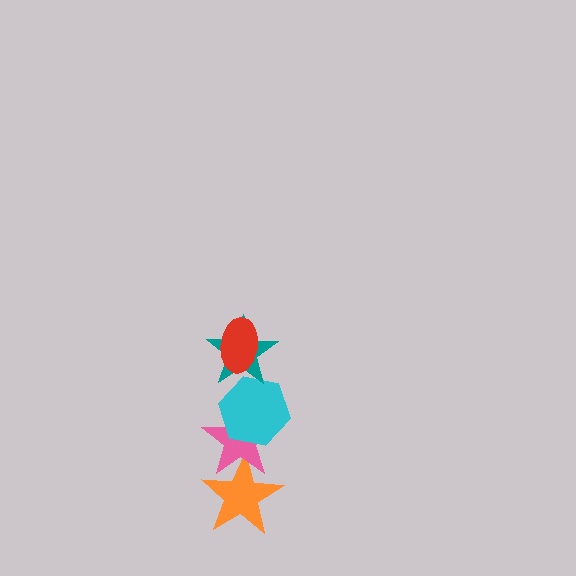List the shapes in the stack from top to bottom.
From top to bottom: the red ellipse, the teal star, the cyan hexagon, the pink star, the orange star.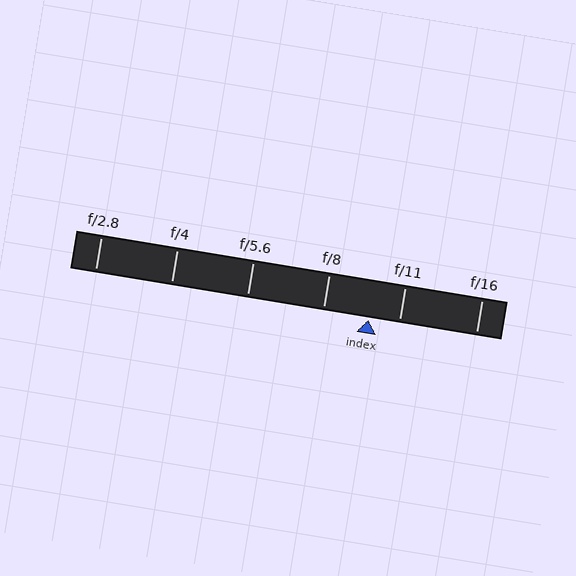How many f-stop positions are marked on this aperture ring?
There are 6 f-stop positions marked.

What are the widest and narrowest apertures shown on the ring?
The widest aperture shown is f/2.8 and the narrowest is f/16.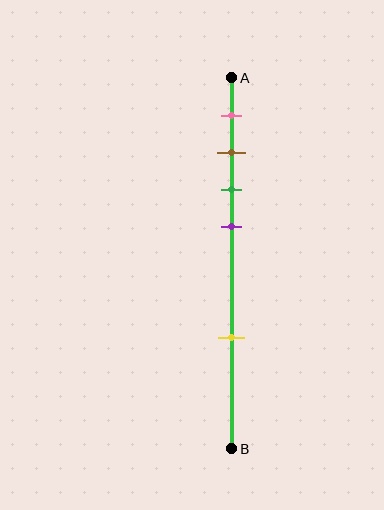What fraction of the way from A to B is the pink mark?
The pink mark is approximately 10% (0.1) of the way from A to B.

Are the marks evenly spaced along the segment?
No, the marks are not evenly spaced.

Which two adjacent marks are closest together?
The brown and green marks are the closest adjacent pair.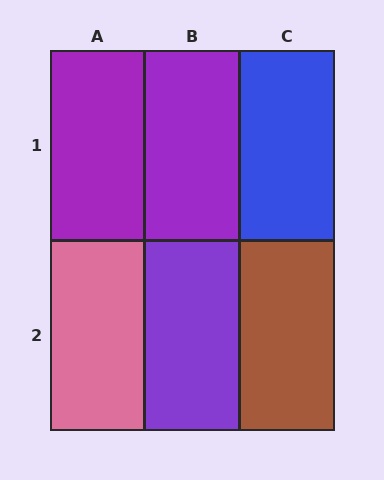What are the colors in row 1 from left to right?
Purple, purple, blue.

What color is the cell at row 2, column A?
Pink.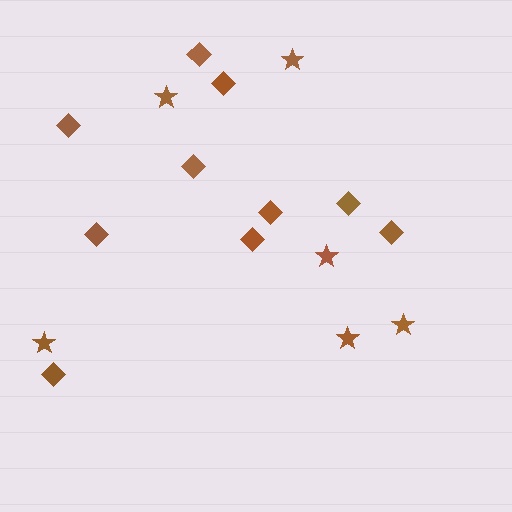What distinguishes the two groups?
There are 2 groups: one group of diamonds (10) and one group of stars (6).